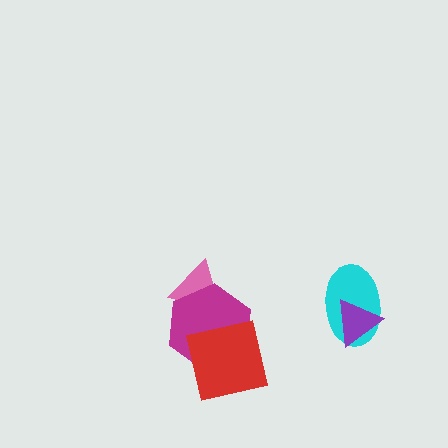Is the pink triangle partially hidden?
Yes, it is partially covered by another shape.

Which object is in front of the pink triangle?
The magenta hexagon is in front of the pink triangle.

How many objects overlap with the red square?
1 object overlaps with the red square.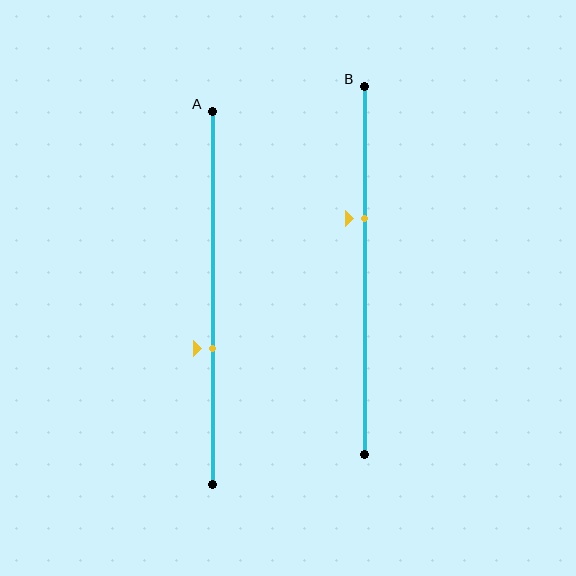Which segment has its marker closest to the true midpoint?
Segment A has its marker closest to the true midpoint.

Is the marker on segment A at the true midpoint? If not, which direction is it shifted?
No, the marker on segment A is shifted downward by about 13% of the segment length.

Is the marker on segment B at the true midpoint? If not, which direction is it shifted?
No, the marker on segment B is shifted upward by about 14% of the segment length.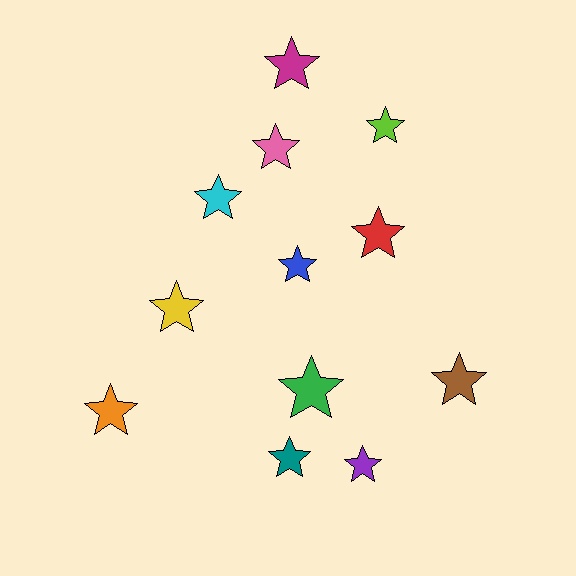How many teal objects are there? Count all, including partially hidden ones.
There is 1 teal object.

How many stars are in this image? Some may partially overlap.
There are 12 stars.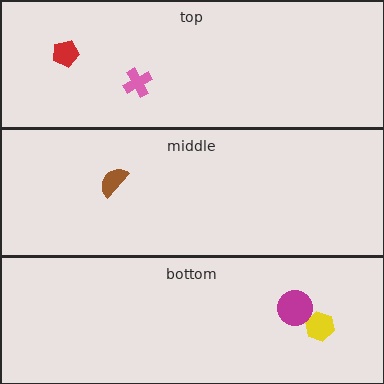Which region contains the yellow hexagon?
The bottom region.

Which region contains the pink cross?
The top region.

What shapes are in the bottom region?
The yellow hexagon, the magenta circle.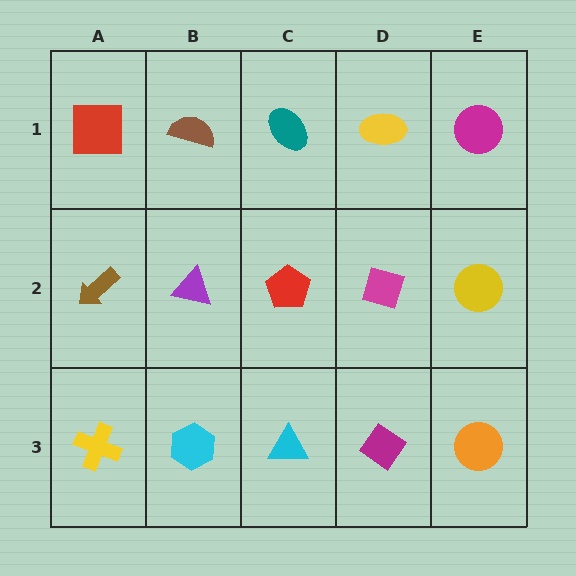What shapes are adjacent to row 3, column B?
A purple triangle (row 2, column B), a yellow cross (row 3, column A), a cyan triangle (row 3, column C).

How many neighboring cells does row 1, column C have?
3.